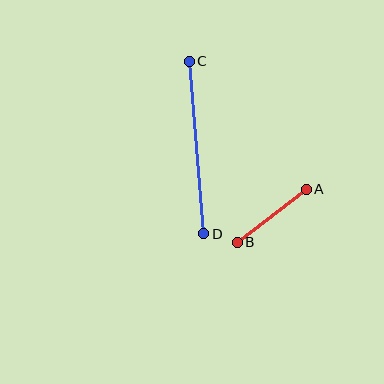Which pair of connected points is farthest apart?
Points C and D are farthest apart.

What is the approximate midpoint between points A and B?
The midpoint is at approximately (272, 216) pixels.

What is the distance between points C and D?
The distance is approximately 173 pixels.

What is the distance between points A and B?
The distance is approximately 87 pixels.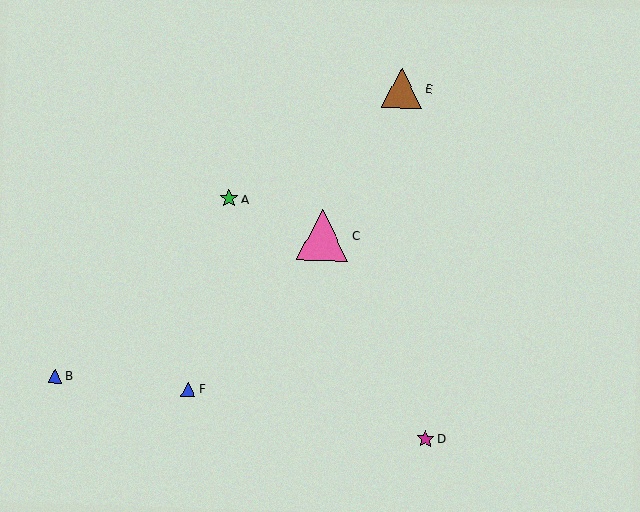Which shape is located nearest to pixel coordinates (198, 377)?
The blue triangle (labeled F) at (188, 389) is nearest to that location.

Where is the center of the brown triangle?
The center of the brown triangle is at (402, 88).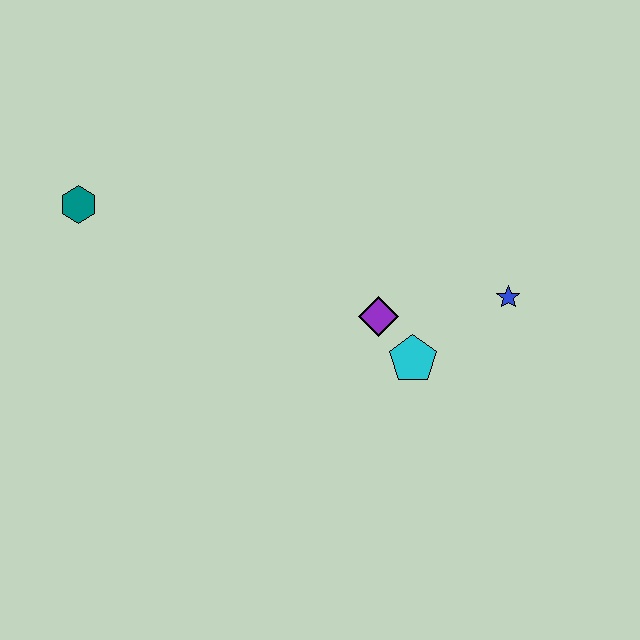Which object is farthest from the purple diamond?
The teal hexagon is farthest from the purple diamond.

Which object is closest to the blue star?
The cyan pentagon is closest to the blue star.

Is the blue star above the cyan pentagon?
Yes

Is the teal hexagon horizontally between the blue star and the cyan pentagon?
No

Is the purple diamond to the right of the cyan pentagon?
No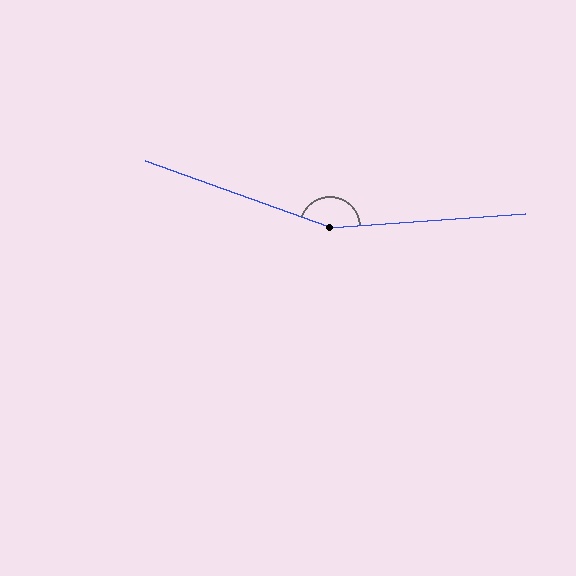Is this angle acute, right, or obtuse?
It is obtuse.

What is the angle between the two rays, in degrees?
Approximately 157 degrees.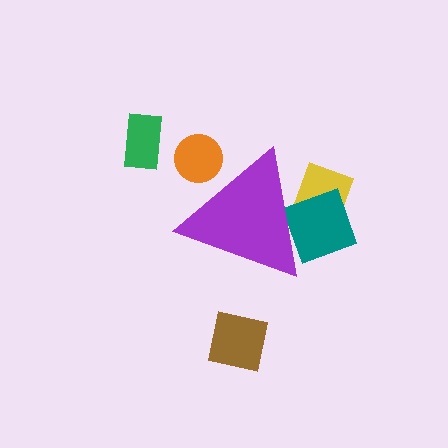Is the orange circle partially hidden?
Yes, the orange circle is partially hidden behind the purple triangle.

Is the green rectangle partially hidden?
No, the green rectangle is fully visible.